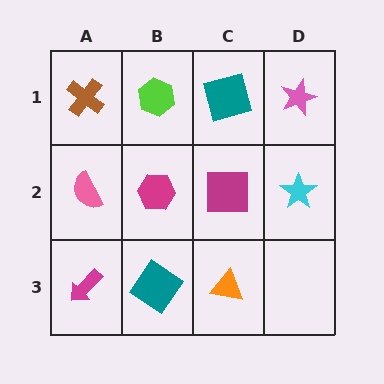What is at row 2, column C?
A magenta square.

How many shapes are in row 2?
4 shapes.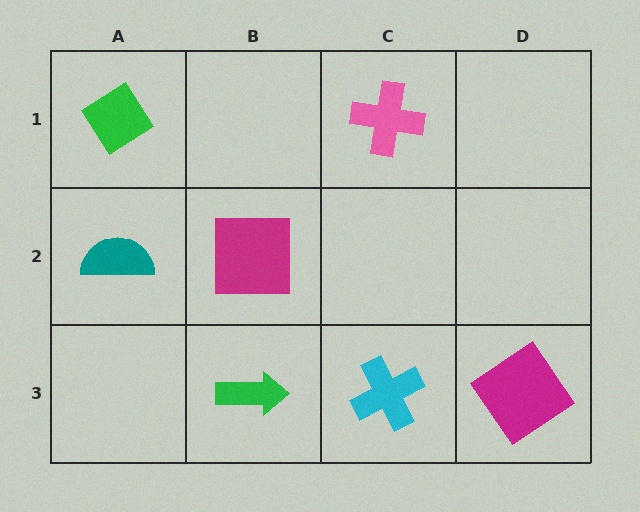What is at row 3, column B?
A green arrow.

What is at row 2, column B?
A magenta square.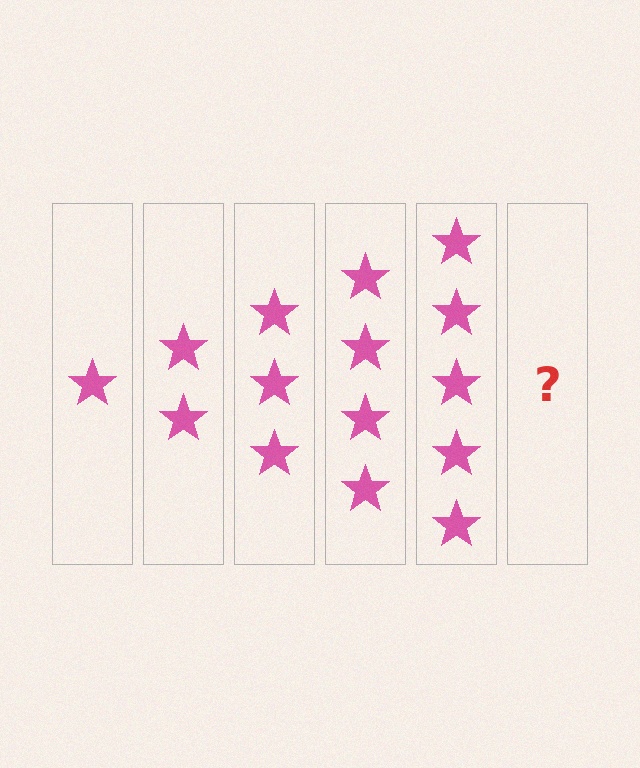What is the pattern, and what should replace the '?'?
The pattern is that each step adds one more star. The '?' should be 6 stars.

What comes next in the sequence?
The next element should be 6 stars.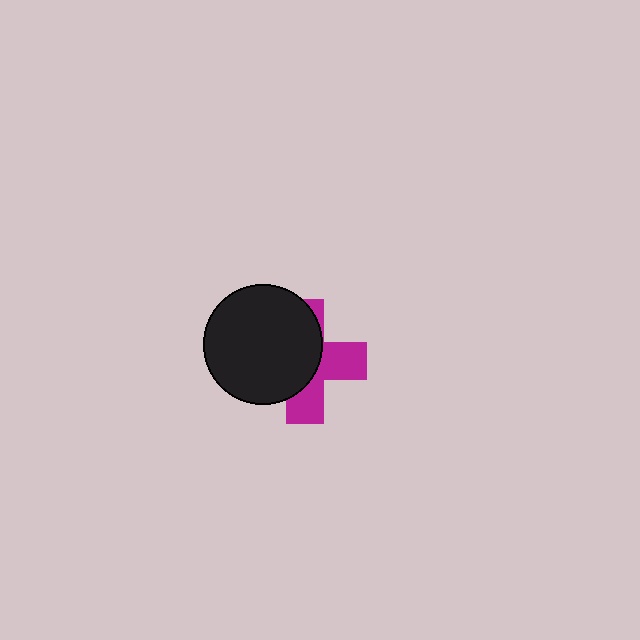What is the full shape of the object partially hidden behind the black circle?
The partially hidden object is a magenta cross.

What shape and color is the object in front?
The object in front is a black circle.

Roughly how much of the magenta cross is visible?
A small part of it is visible (roughly 43%).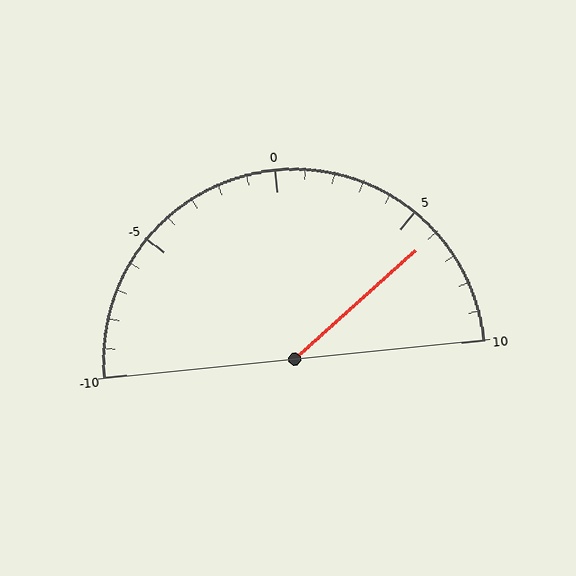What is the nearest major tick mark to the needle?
The nearest major tick mark is 5.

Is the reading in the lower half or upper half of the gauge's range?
The reading is in the upper half of the range (-10 to 10).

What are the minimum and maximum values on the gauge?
The gauge ranges from -10 to 10.